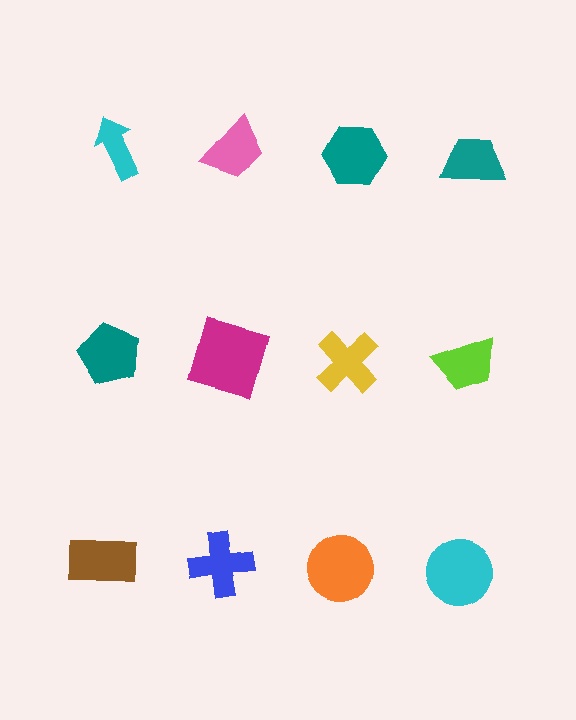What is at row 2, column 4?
A lime trapezoid.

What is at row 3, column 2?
A blue cross.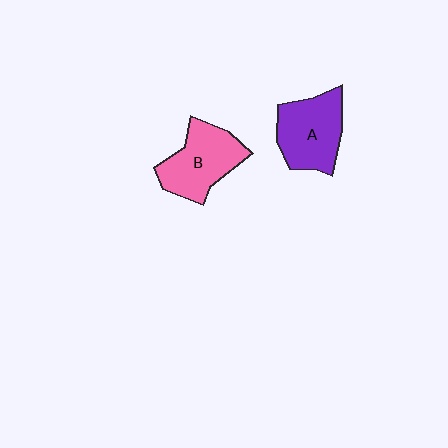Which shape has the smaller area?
Shape B (pink).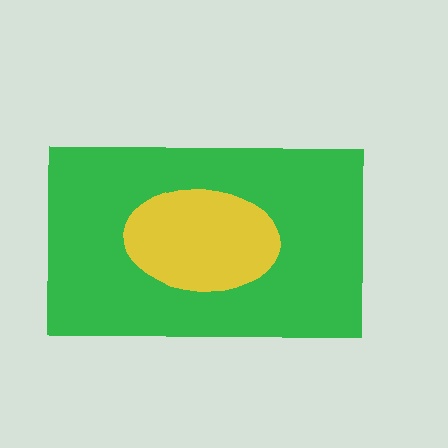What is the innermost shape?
The yellow ellipse.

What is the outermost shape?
The green rectangle.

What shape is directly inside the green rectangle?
The yellow ellipse.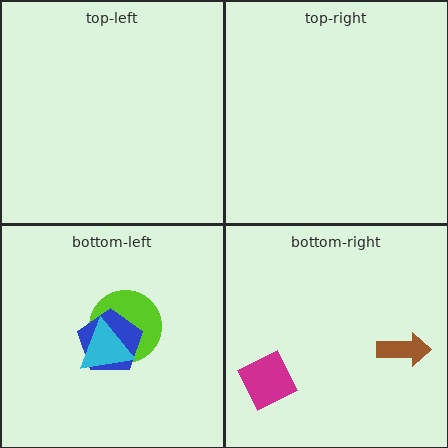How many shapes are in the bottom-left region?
3.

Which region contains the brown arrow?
The bottom-right region.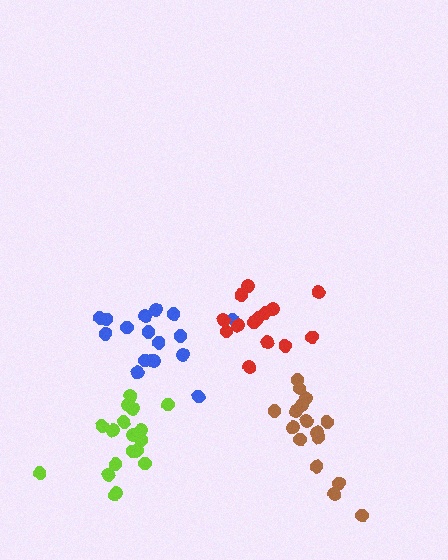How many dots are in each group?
Group 1: 17 dots, Group 2: 16 dots, Group 3: 18 dots, Group 4: 14 dots (65 total).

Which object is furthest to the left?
The lime cluster is leftmost.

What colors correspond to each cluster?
The clusters are colored: blue, brown, lime, red.